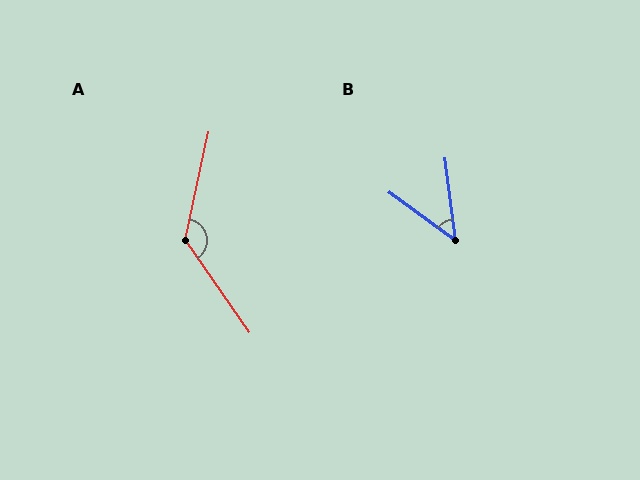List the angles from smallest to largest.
B (47°), A (133°).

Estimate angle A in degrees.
Approximately 133 degrees.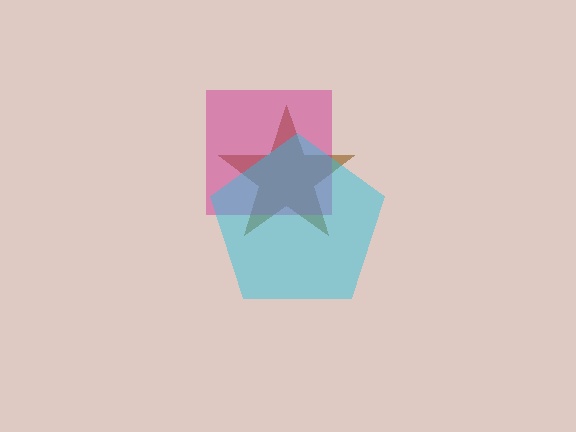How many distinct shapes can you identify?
There are 3 distinct shapes: a brown star, a magenta square, a cyan pentagon.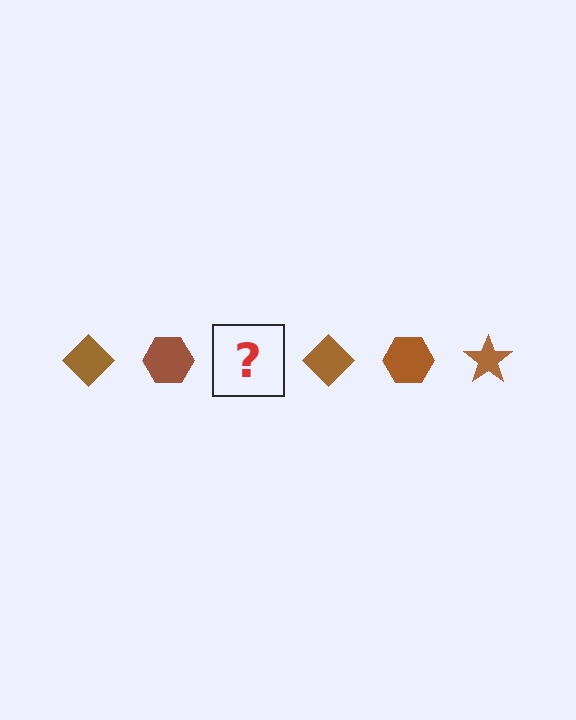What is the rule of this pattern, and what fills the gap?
The rule is that the pattern cycles through diamond, hexagon, star shapes in brown. The gap should be filled with a brown star.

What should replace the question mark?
The question mark should be replaced with a brown star.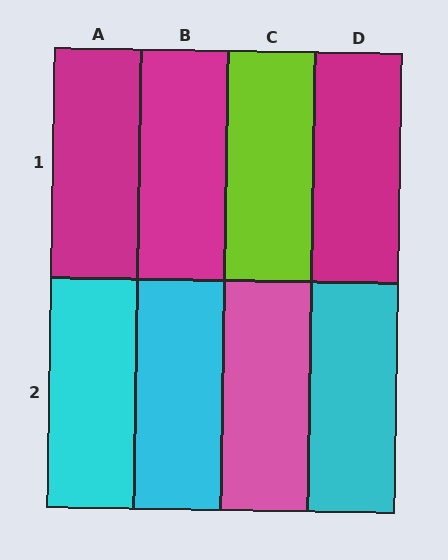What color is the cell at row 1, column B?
Magenta.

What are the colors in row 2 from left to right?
Cyan, cyan, pink, cyan.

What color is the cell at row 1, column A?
Magenta.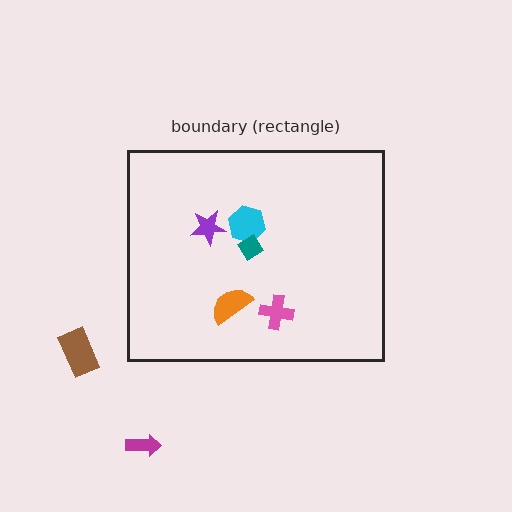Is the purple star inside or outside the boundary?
Inside.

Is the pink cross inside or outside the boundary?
Inside.